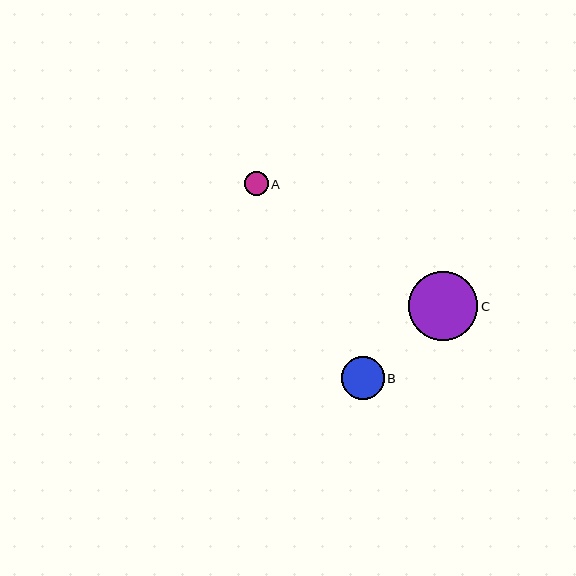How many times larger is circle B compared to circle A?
Circle B is approximately 1.8 times the size of circle A.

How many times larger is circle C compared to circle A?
Circle C is approximately 2.9 times the size of circle A.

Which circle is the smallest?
Circle A is the smallest with a size of approximately 24 pixels.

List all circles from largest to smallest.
From largest to smallest: C, B, A.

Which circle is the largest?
Circle C is the largest with a size of approximately 69 pixels.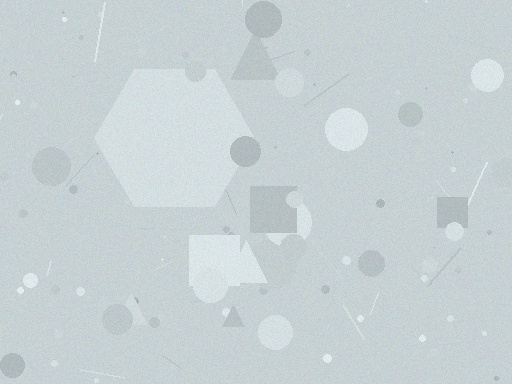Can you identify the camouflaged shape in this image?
The camouflaged shape is a hexagon.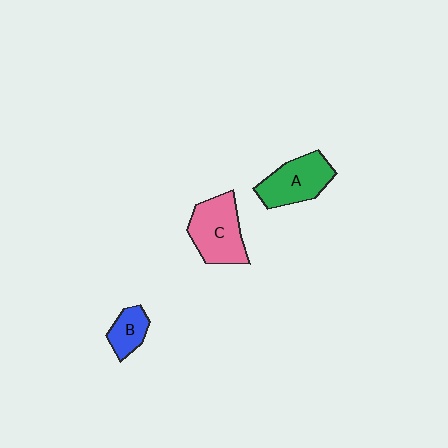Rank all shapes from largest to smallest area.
From largest to smallest: C (pink), A (green), B (blue).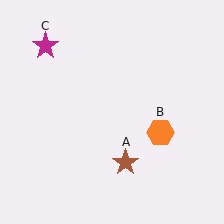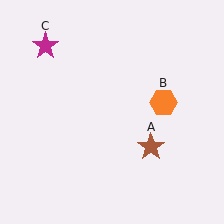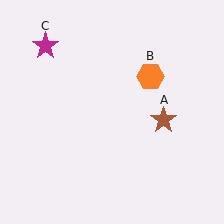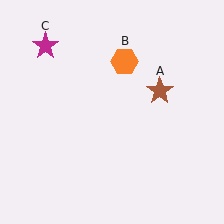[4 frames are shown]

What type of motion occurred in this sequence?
The brown star (object A), orange hexagon (object B) rotated counterclockwise around the center of the scene.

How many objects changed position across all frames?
2 objects changed position: brown star (object A), orange hexagon (object B).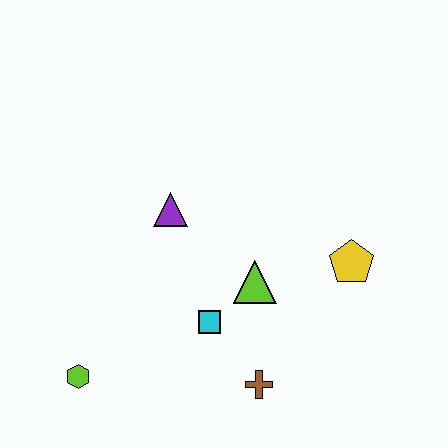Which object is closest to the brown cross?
The cyan square is closest to the brown cross.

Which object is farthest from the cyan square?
The yellow pentagon is farthest from the cyan square.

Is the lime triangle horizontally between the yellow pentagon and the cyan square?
Yes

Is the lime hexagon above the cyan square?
No